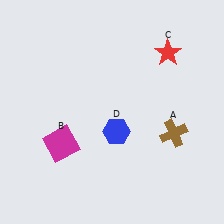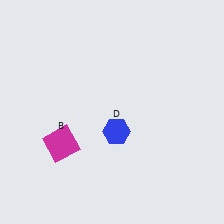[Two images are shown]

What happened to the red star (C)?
The red star (C) was removed in Image 2. It was in the top-right area of Image 1.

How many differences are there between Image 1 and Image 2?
There are 2 differences between the two images.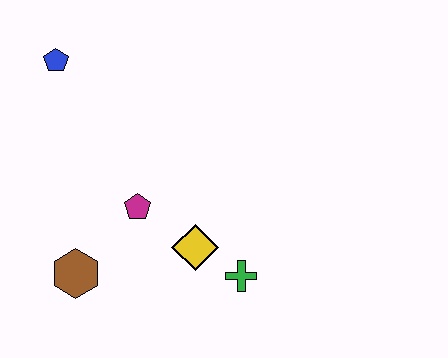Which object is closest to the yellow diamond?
The green cross is closest to the yellow diamond.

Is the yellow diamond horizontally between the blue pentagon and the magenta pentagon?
No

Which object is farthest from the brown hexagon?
The blue pentagon is farthest from the brown hexagon.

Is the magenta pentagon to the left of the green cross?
Yes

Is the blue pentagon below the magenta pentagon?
No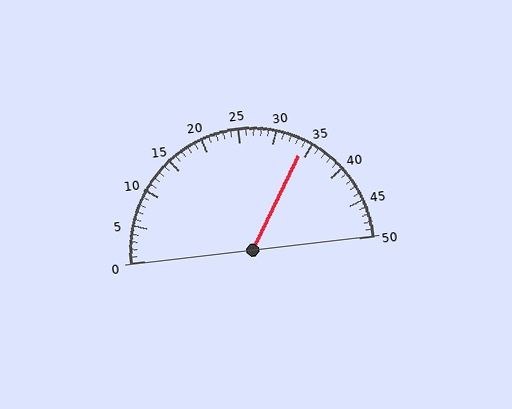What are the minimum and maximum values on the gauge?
The gauge ranges from 0 to 50.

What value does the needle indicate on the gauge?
The needle indicates approximately 34.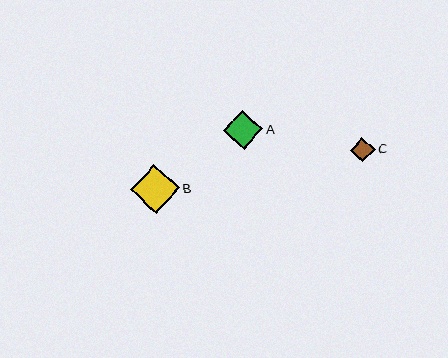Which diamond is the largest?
Diamond B is the largest with a size of approximately 49 pixels.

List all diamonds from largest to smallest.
From largest to smallest: B, A, C.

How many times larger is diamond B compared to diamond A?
Diamond B is approximately 1.2 times the size of diamond A.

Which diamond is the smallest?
Diamond C is the smallest with a size of approximately 25 pixels.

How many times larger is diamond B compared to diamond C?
Diamond B is approximately 2.0 times the size of diamond C.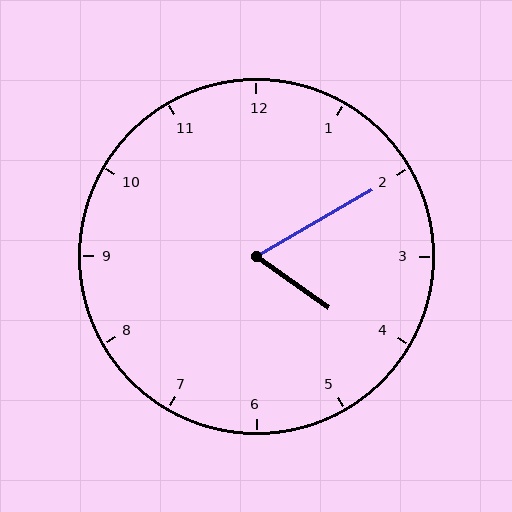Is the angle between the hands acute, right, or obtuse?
It is acute.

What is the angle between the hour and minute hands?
Approximately 65 degrees.